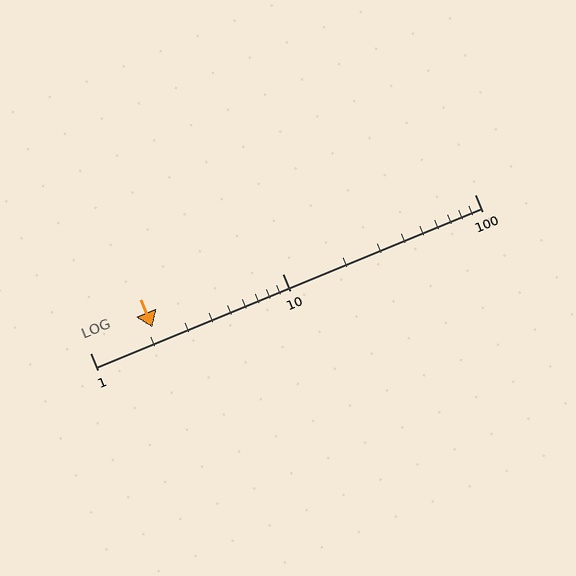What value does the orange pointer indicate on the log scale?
The pointer indicates approximately 2.1.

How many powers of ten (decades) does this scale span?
The scale spans 2 decades, from 1 to 100.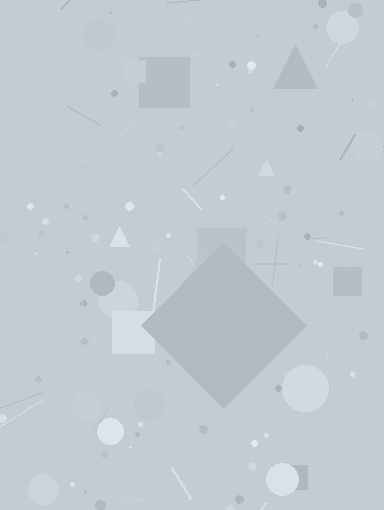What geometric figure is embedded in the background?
A diamond is embedded in the background.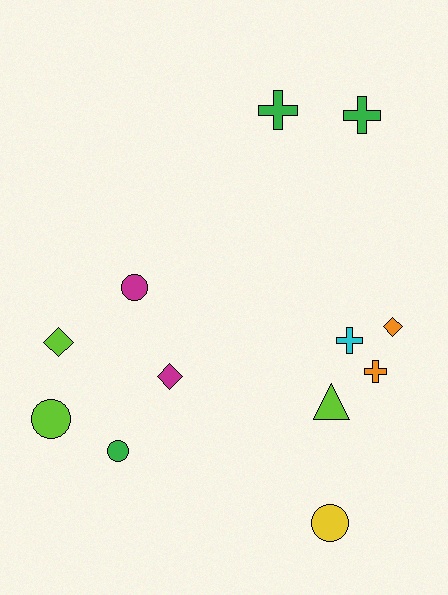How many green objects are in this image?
There are 3 green objects.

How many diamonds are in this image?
There are 3 diamonds.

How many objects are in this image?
There are 12 objects.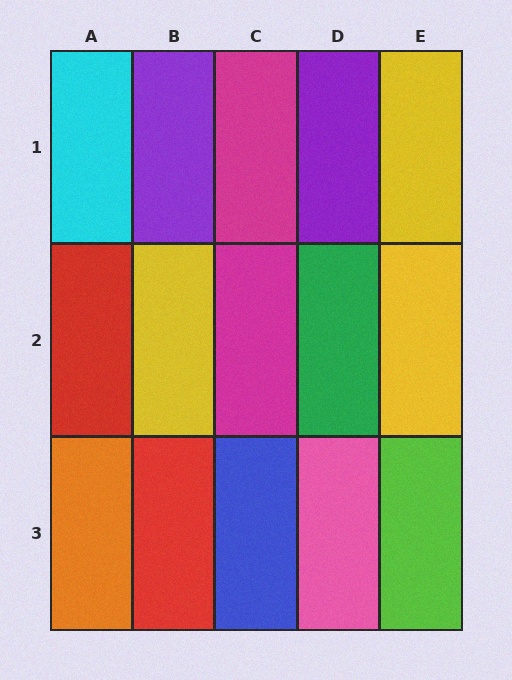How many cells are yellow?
3 cells are yellow.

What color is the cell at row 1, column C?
Magenta.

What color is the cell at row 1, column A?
Cyan.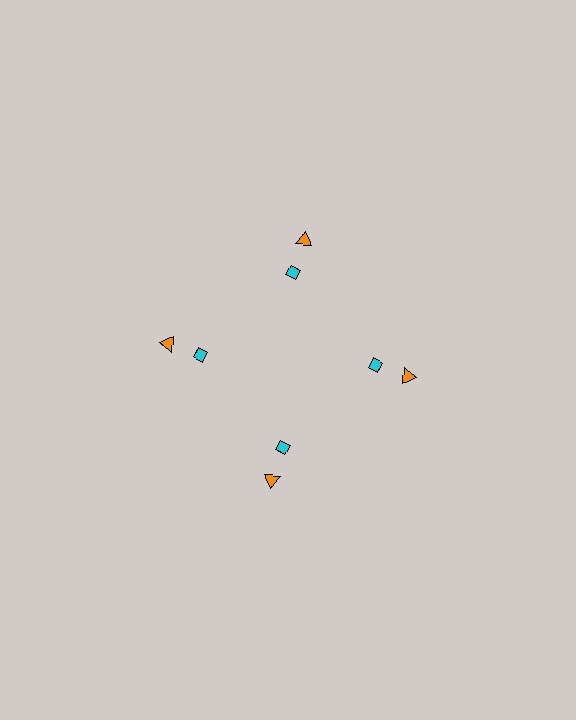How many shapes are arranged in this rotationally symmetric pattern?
There are 8 shapes, arranged in 4 groups of 2.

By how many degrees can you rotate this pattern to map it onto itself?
The pattern maps onto itself every 90 degrees of rotation.